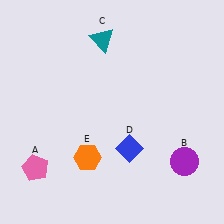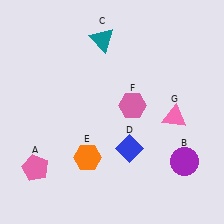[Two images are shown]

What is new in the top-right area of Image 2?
A pink hexagon (F) was added in the top-right area of Image 2.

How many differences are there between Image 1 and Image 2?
There are 2 differences between the two images.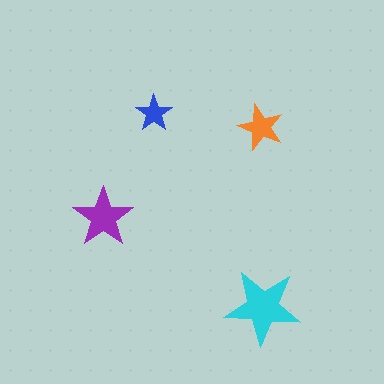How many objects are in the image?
There are 4 objects in the image.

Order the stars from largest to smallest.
the cyan one, the purple one, the orange one, the blue one.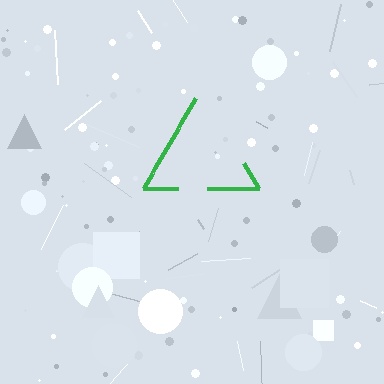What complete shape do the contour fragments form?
The contour fragments form a triangle.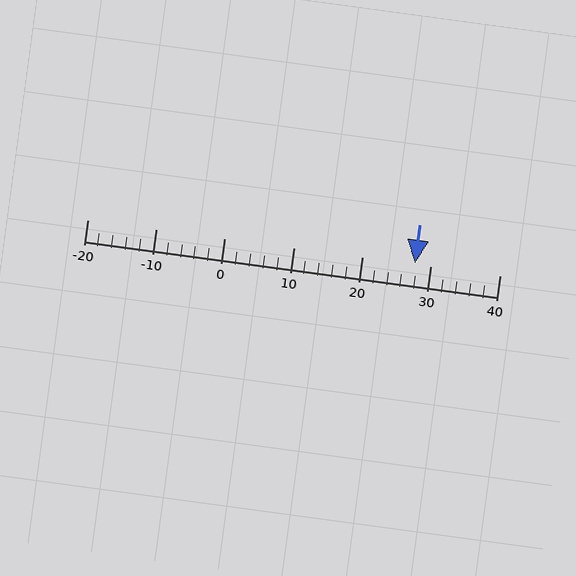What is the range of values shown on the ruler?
The ruler shows values from -20 to 40.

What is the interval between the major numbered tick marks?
The major tick marks are spaced 10 units apart.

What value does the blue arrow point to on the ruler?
The blue arrow points to approximately 28.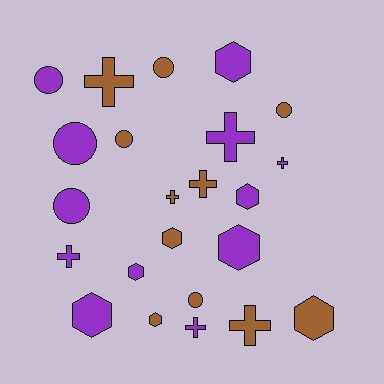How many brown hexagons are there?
There are 3 brown hexagons.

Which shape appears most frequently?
Cross, with 8 objects.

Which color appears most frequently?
Purple, with 12 objects.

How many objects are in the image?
There are 23 objects.